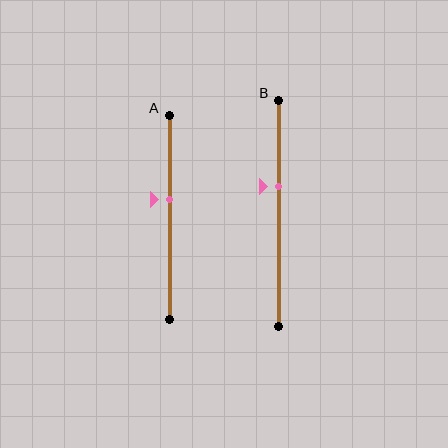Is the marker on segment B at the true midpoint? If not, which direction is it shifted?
No, the marker on segment B is shifted upward by about 12% of the segment length.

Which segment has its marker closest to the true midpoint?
Segment A has its marker closest to the true midpoint.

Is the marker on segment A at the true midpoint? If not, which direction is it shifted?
No, the marker on segment A is shifted upward by about 9% of the segment length.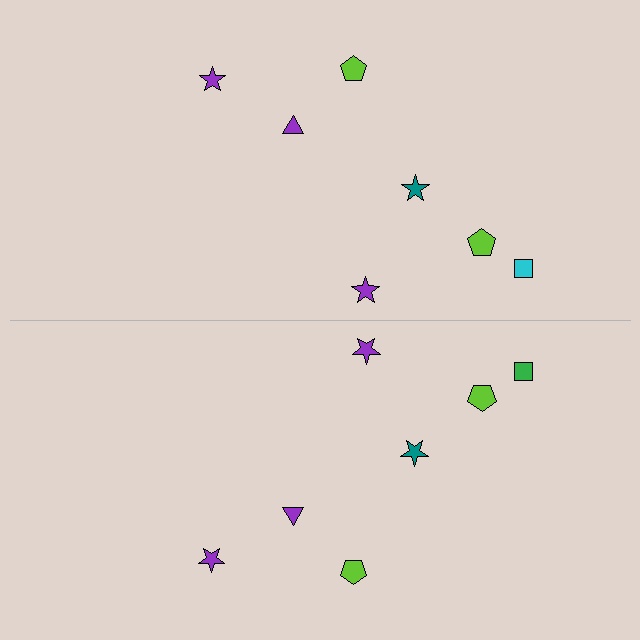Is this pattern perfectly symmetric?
No, the pattern is not perfectly symmetric. The green square on the bottom side breaks the symmetry — its mirror counterpart is cyan.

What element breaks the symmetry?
The green square on the bottom side breaks the symmetry — its mirror counterpart is cyan.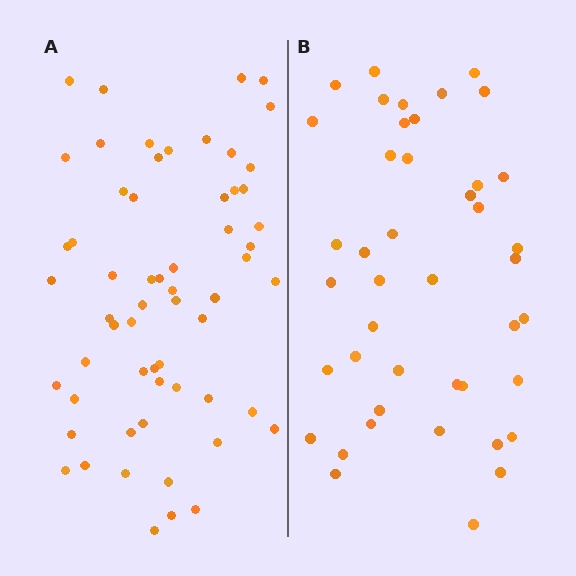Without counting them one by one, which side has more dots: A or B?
Region A (the left region) has more dots.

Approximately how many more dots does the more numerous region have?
Region A has approximately 15 more dots than region B.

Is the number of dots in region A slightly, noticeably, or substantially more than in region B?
Region A has noticeably more, but not dramatically so. The ratio is roughly 1.4 to 1.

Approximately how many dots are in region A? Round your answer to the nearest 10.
About 60 dots.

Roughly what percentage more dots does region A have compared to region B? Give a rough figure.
About 40% more.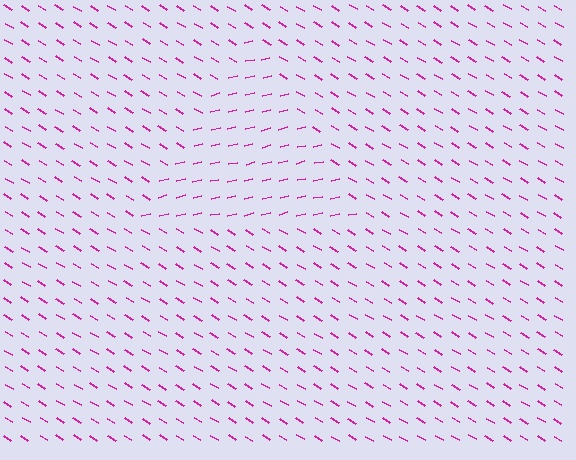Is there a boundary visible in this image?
Yes, there is a texture boundary formed by a change in line orientation.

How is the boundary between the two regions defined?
The boundary is defined purely by a change in line orientation (approximately 45 degrees difference). All lines are the same color and thickness.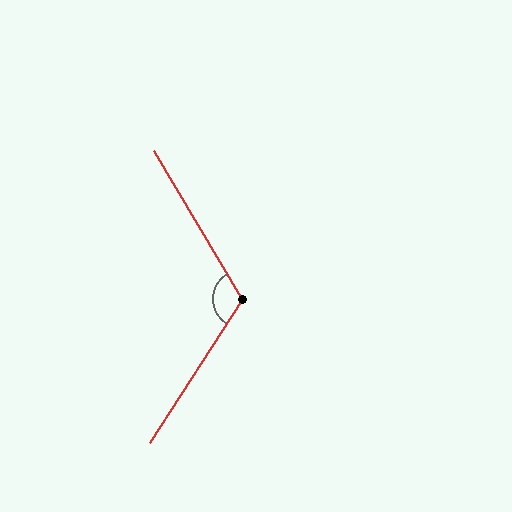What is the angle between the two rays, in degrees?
Approximately 116 degrees.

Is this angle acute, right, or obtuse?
It is obtuse.